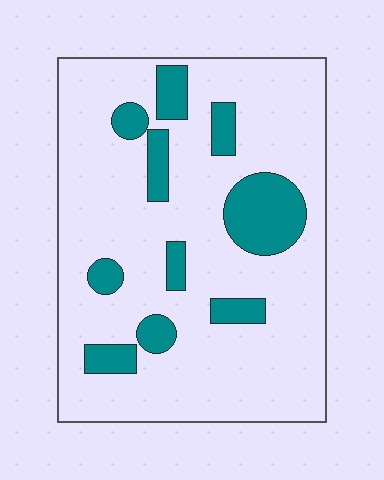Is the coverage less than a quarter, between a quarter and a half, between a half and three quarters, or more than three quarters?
Less than a quarter.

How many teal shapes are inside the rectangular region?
10.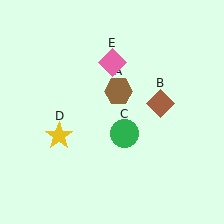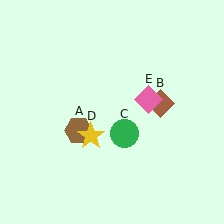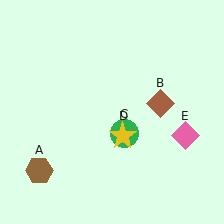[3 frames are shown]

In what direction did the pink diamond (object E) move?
The pink diamond (object E) moved down and to the right.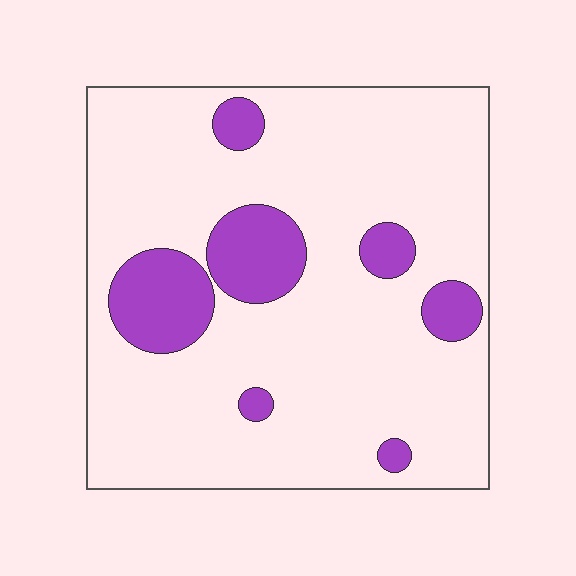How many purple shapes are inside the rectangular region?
7.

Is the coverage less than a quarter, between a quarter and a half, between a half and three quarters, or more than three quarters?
Less than a quarter.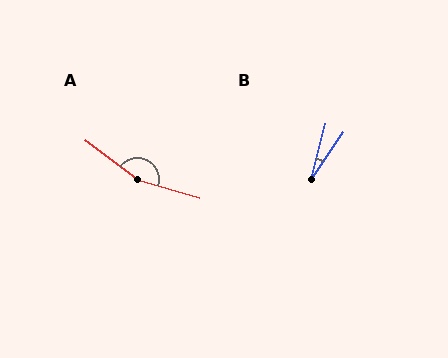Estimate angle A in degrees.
Approximately 160 degrees.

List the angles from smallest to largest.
B (20°), A (160°).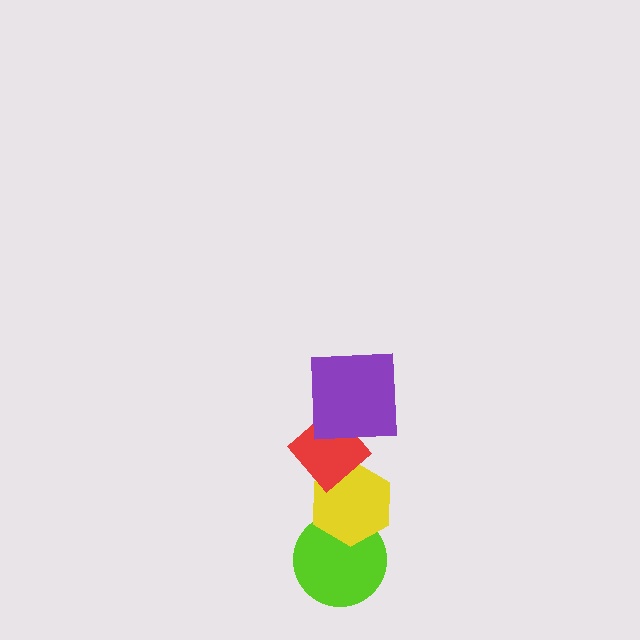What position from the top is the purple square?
The purple square is 1st from the top.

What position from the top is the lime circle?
The lime circle is 4th from the top.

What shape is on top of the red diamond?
The purple square is on top of the red diamond.